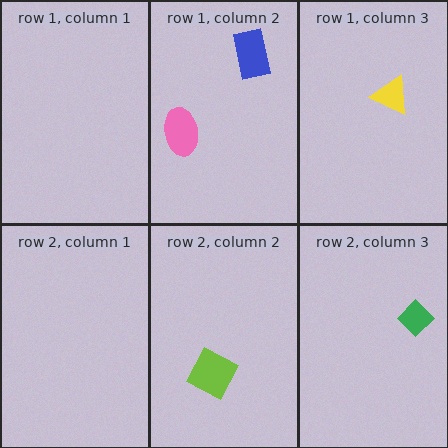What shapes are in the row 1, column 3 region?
The yellow triangle.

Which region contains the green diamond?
The row 2, column 3 region.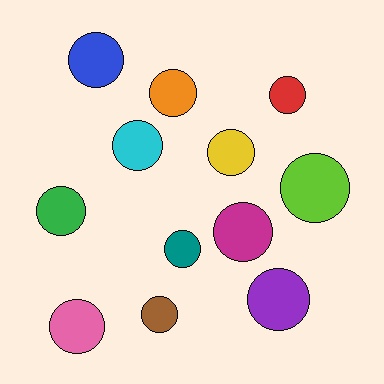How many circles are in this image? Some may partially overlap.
There are 12 circles.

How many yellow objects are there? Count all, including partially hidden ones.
There is 1 yellow object.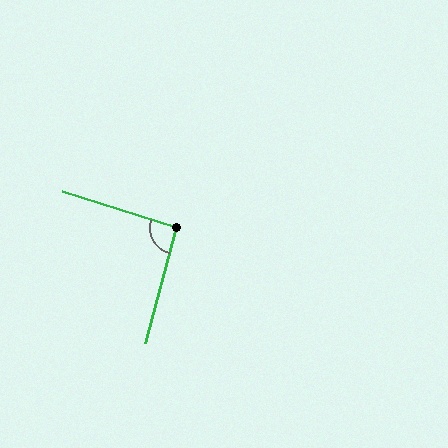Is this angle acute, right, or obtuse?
It is approximately a right angle.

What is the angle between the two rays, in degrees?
Approximately 93 degrees.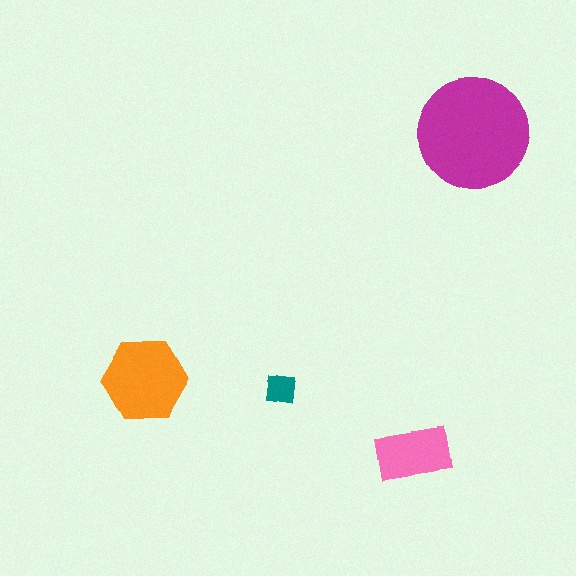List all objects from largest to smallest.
The magenta circle, the orange hexagon, the pink rectangle, the teal square.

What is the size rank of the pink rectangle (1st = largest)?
3rd.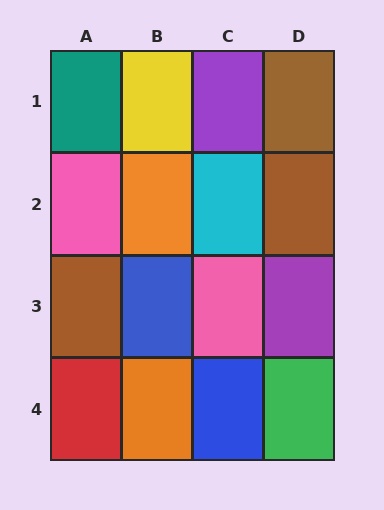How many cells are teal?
1 cell is teal.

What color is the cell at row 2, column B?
Orange.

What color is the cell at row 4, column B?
Orange.